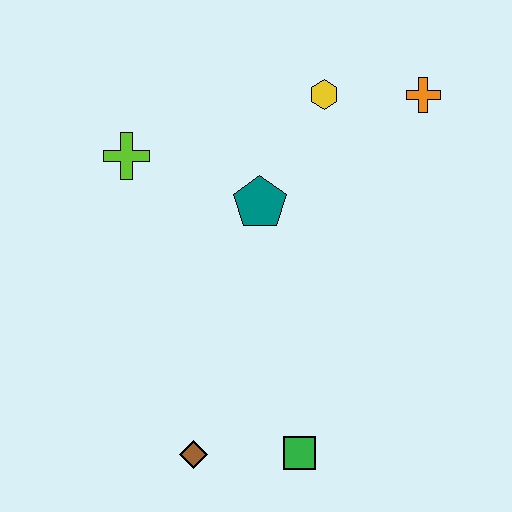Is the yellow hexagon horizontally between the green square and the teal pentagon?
No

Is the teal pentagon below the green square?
No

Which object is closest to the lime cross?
The teal pentagon is closest to the lime cross.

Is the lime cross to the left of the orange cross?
Yes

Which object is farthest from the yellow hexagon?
The brown diamond is farthest from the yellow hexagon.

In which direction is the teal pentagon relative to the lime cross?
The teal pentagon is to the right of the lime cross.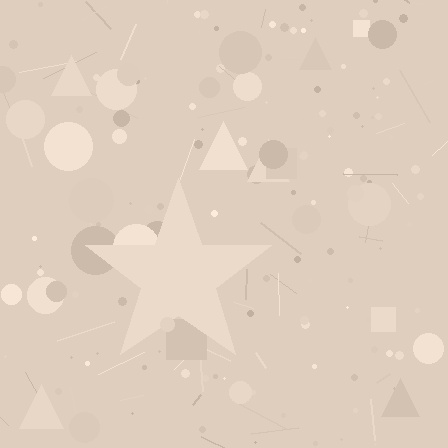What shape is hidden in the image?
A star is hidden in the image.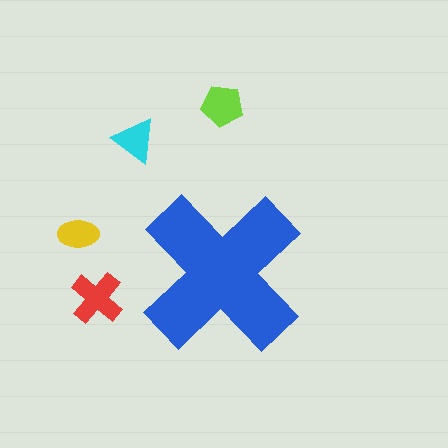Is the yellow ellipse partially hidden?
No, the yellow ellipse is fully visible.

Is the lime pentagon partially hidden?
No, the lime pentagon is fully visible.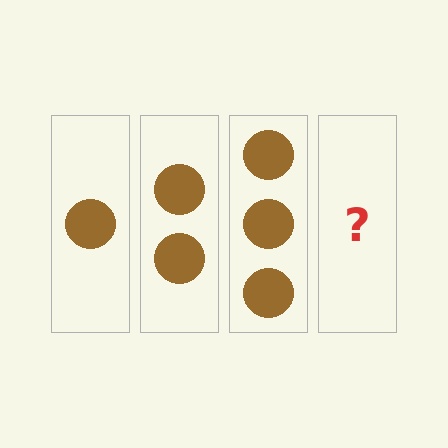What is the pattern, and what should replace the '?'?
The pattern is that each step adds one more circle. The '?' should be 4 circles.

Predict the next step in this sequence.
The next step is 4 circles.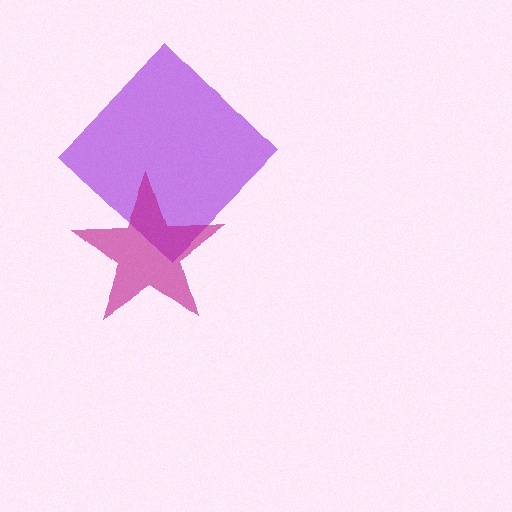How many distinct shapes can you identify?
There are 2 distinct shapes: a purple diamond, a magenta star.